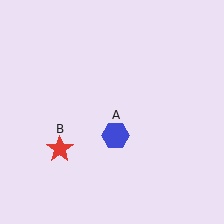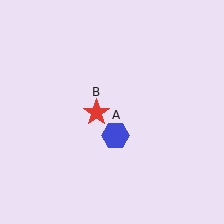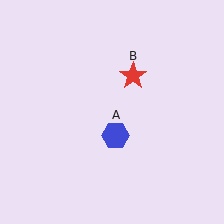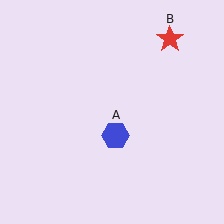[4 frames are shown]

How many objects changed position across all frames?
1 object changed position: red star (object B).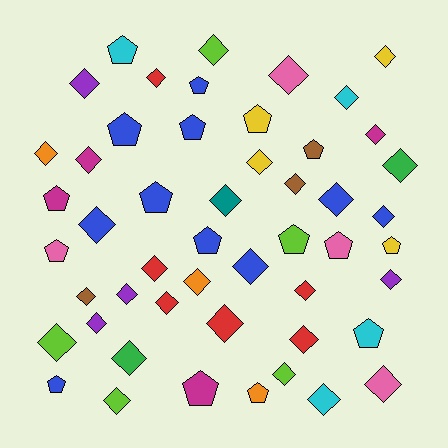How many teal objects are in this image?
There is 1 teal object.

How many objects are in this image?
There are 50 objects.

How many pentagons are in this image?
There are 17 pentagons.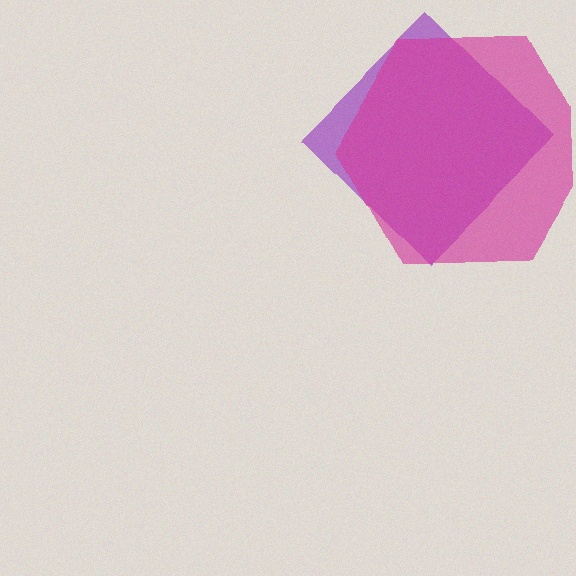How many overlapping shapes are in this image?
There are 2 overlapping shapes in the image.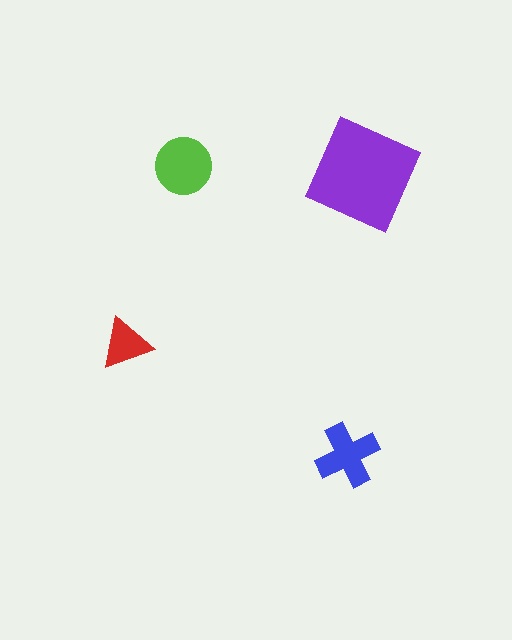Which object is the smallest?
The red triangle.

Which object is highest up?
The lime circle is topmost.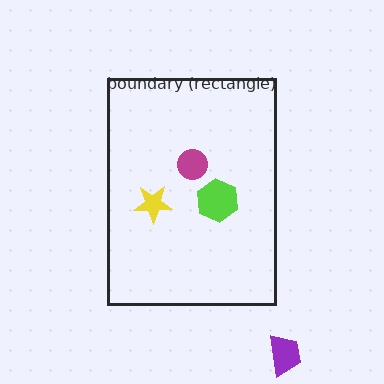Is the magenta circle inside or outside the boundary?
Inside.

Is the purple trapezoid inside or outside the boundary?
Outside.